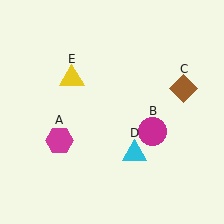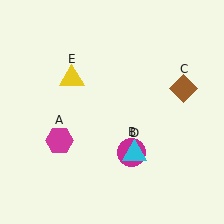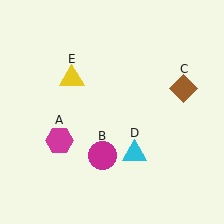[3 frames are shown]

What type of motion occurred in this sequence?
The magenta circle (object B) rotated clockwise around the center of the scene.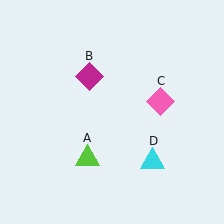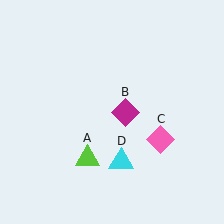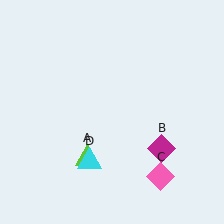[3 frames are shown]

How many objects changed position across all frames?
3 objects changed position: magenta diamond (object B), pink diamond (object C), cyan triangle (object D).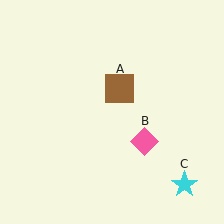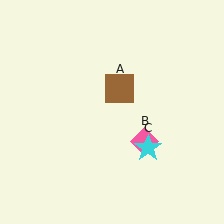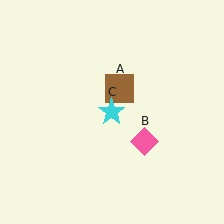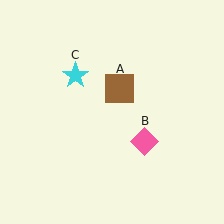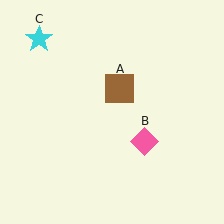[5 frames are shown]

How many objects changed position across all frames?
1 object changed position: cyan star (object C).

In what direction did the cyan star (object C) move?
The cyan star (object C) moved up and to the left.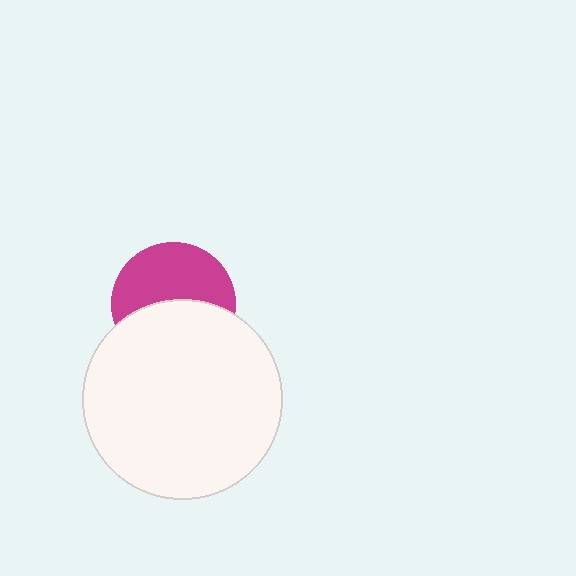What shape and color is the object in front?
The object in front is a white circle.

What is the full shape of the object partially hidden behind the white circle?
The partially hidden object is a magenta circle.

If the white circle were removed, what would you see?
You would see the complete magenta circle.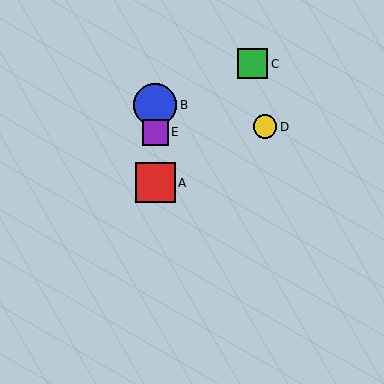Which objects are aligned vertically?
Objects A, B, E are aligned vertically.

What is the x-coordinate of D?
Object D is at x≈265.